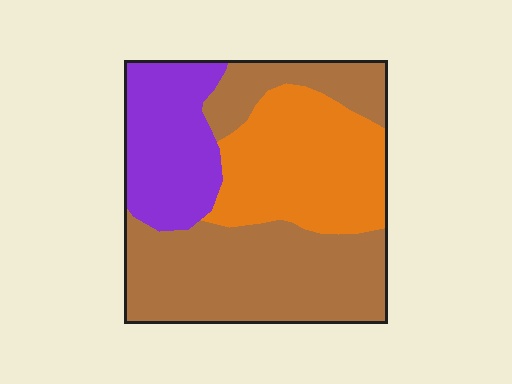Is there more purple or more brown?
Brown.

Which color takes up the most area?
Brown, at roughly 50%.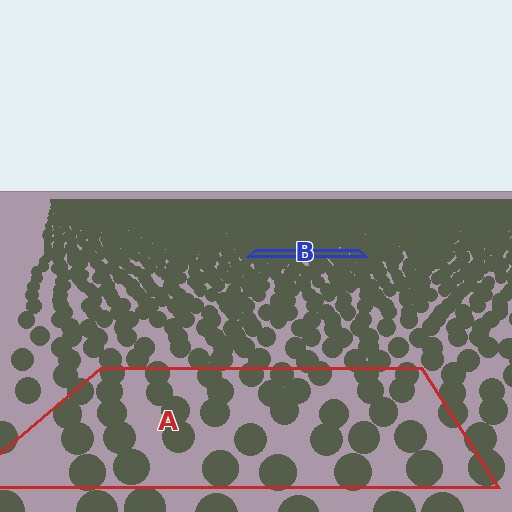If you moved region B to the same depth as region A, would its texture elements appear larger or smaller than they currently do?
They would appear larger. At a closer depth, the same texture elements are projected at a bigger on-screen size.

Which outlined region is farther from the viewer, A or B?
Region B is farther from the viewer — the texture elements inside it appear smaller and more densely packed.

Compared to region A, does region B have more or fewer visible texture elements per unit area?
Region B has more texture elements per unit area — they are packed more densely because it is farther away.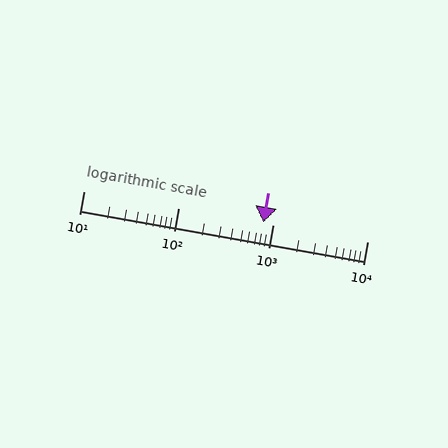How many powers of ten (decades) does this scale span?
The scale spans 3 decades, from 10 to 10000.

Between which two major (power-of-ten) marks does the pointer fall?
The pointer is between 100 and 1000.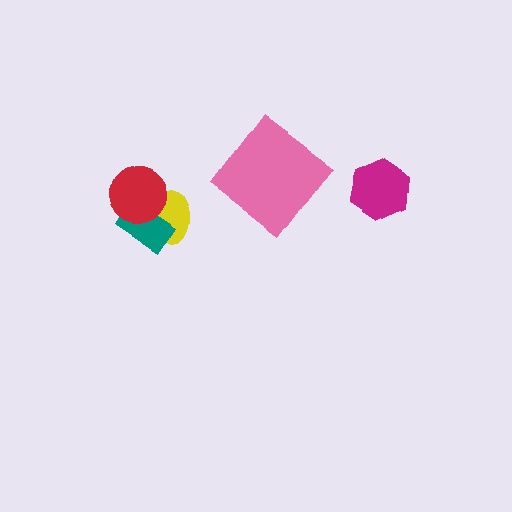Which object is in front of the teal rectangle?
The red circle is in front of the teal rectangle.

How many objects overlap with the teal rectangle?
2 objects overlap with the teal rectangle.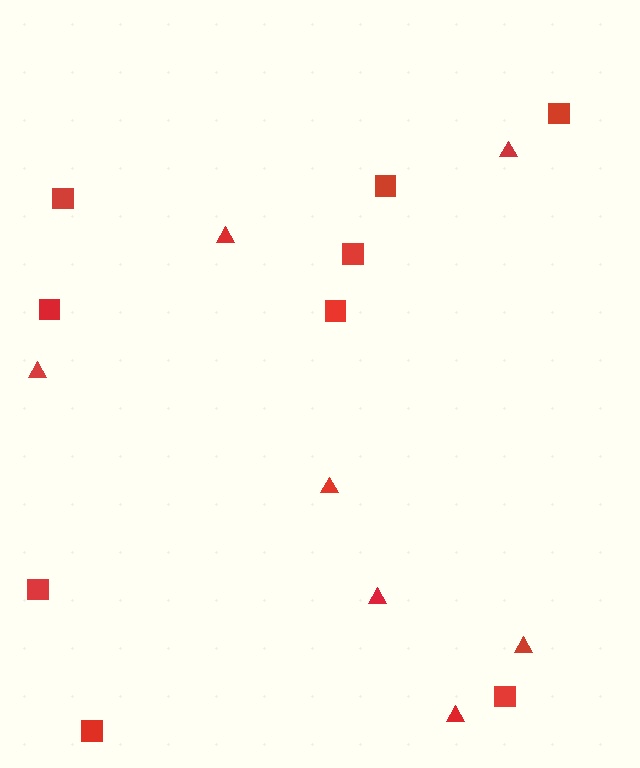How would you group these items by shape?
There are 2 groups: one group of squares (9) and one group of triangles (7).